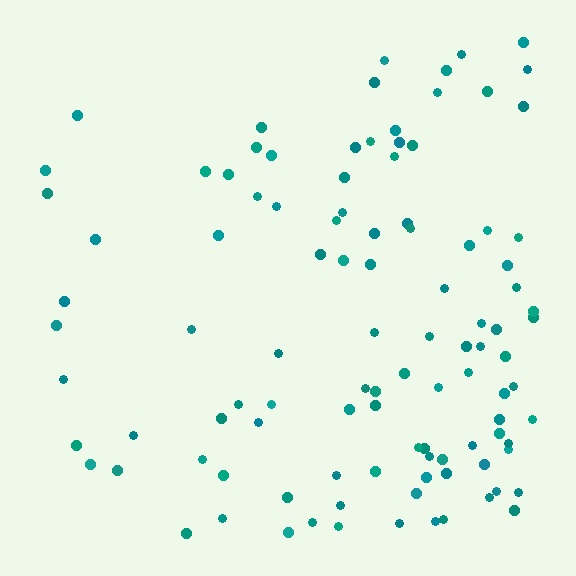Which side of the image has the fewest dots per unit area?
The left.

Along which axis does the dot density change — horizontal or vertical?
Horizontal.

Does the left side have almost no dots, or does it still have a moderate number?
Still a moderate number, just noticeably fewer than the right.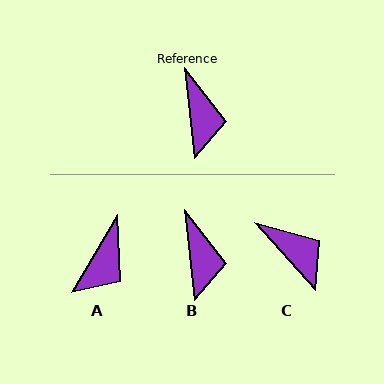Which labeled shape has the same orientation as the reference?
B.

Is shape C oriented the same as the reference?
No, it is off by about 37 degrees.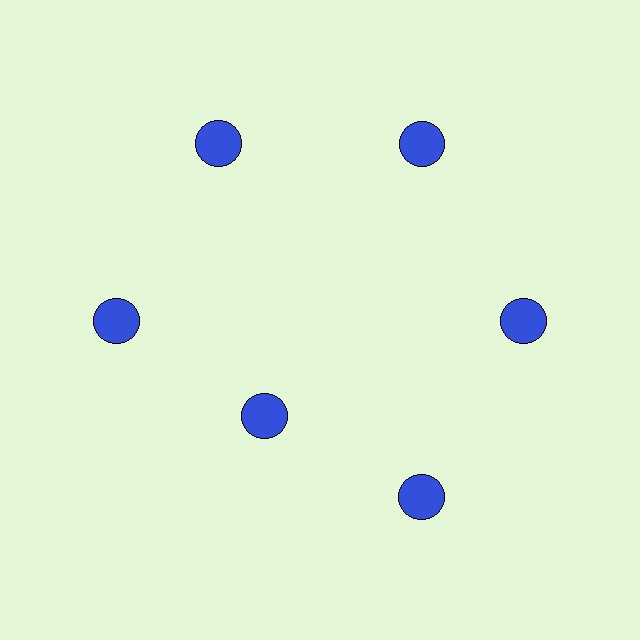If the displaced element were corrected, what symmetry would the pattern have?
It would have 6-fold rotational symmetry — the pattern would map onto itself every 60 degrees.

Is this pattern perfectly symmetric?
No. The 6 blue circles are arranged in a ring, but one element near the 7 o'clock position is pulled inward toward the center, breaking the 6-fold rotational symmetry.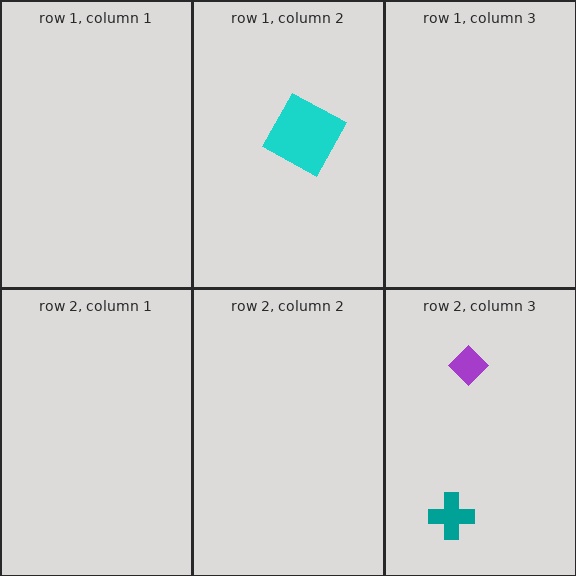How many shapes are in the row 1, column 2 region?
1.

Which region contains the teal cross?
The row 2, column 3 region.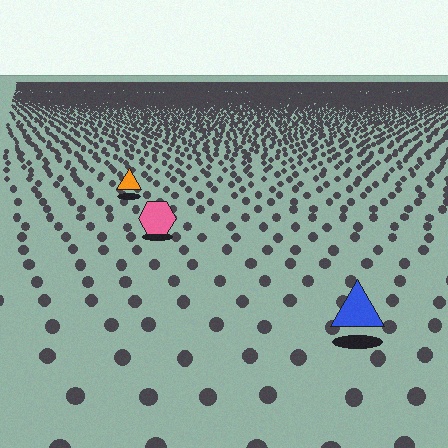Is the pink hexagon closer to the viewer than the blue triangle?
No. The blue triangle is closer — you can tell from the texture gradient: the ground texture is coarser near it.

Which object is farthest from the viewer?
The orange triangle is farthest from the viewer. It appears smaller and the ground texture around it is denser.